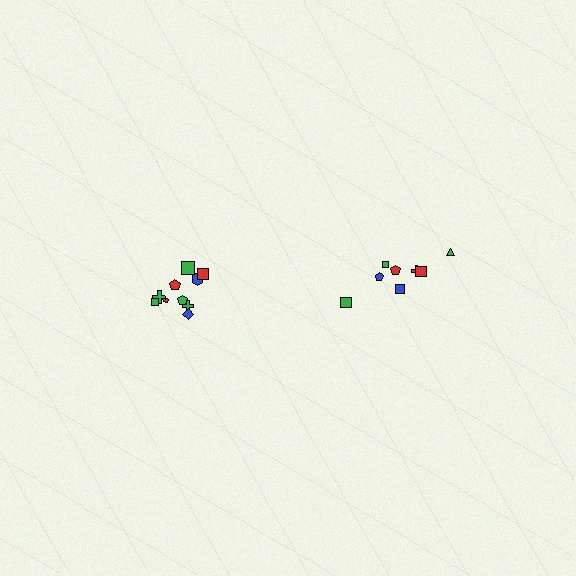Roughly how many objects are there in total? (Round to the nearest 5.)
Roughly 20 objects in total.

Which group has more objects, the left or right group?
The left group.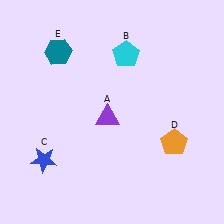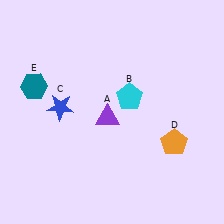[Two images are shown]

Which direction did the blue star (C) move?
The blue star (C) moved up.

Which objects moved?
The objects that moved are: the cyan pentagon (B), the blue star (C), the teal hexagon (E).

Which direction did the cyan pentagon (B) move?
The cyan pentagon (B) moved down.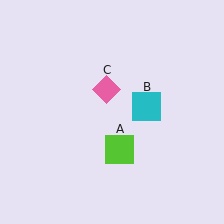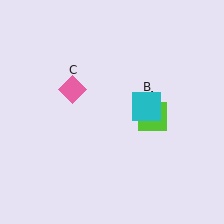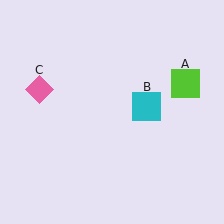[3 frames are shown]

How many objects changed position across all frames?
2 objects changed position: lime square (object A), pink diamond (object C).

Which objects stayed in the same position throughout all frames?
Cyan square (object B) remained stationary.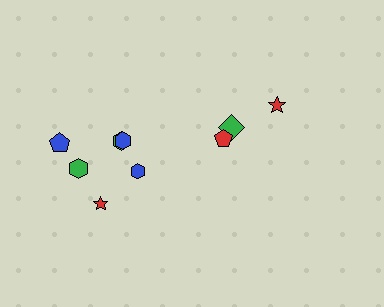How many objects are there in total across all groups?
There are 9 objects.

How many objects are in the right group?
There are 3 objects.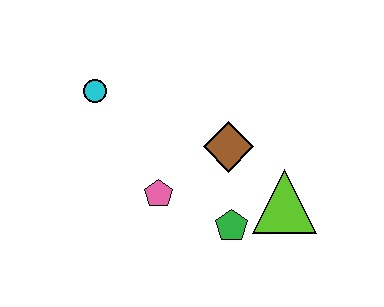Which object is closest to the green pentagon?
The lime triangle is closest to the green pentagon.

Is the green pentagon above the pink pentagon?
No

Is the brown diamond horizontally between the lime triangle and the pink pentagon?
Yes